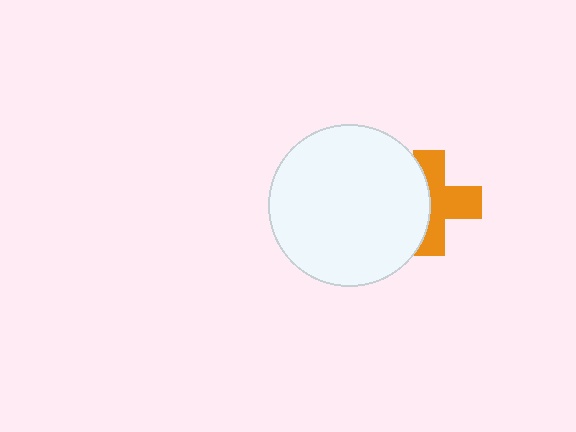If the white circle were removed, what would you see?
You would see the complete orange cross.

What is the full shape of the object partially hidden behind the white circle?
The partially hidden object is an orange cross.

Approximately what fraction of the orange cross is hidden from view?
Roughly 42% of the orange cross is hidden behind the white circle.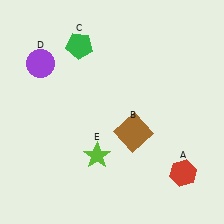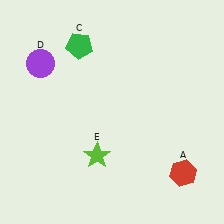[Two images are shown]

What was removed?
The brown square (B) was removed in Image 2.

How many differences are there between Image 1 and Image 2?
There is 1 difference between the two images.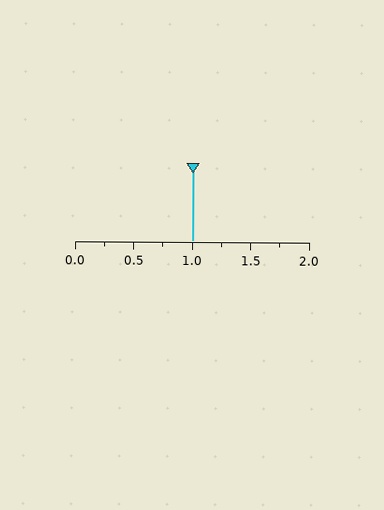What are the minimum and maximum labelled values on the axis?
The axis runs from 0.0 to 2.0.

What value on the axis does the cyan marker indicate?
The marker indicates approximately 1.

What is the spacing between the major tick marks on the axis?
The major ticks are spaced 0.5 apart.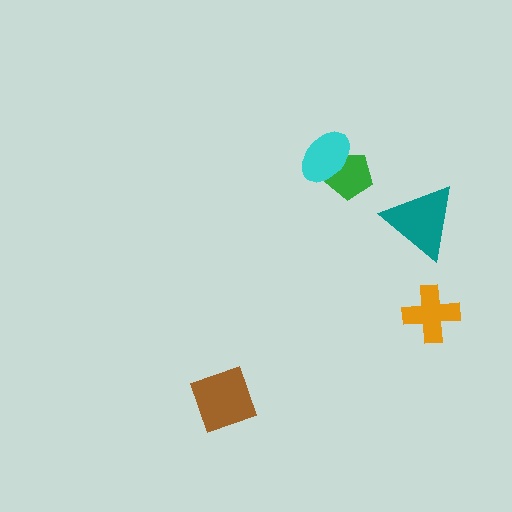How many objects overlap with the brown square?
0 objects overlap with the brown square.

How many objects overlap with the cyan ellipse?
1 object overlaps with the cyan ellipse.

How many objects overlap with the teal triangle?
0 objects overlap with the teal triangle.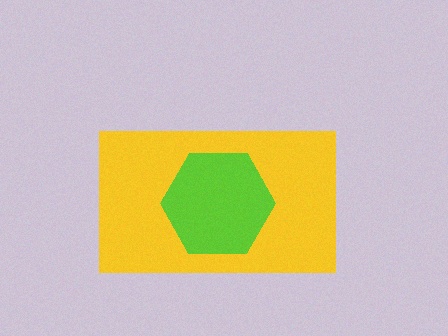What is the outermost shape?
The yellow rectangle.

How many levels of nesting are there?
2.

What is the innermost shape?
The lime hexagon.